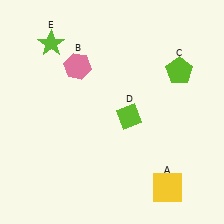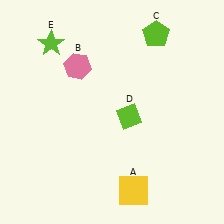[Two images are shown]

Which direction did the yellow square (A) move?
The yellow square (A) moved left.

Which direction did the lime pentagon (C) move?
The lime pentagon (C) moved up.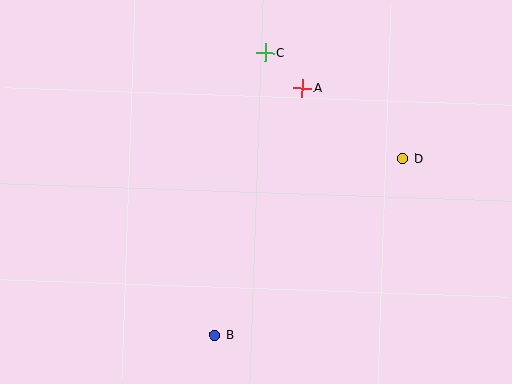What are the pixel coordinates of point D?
Point D is at (403, 158).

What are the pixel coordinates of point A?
Point A is at (302, 88).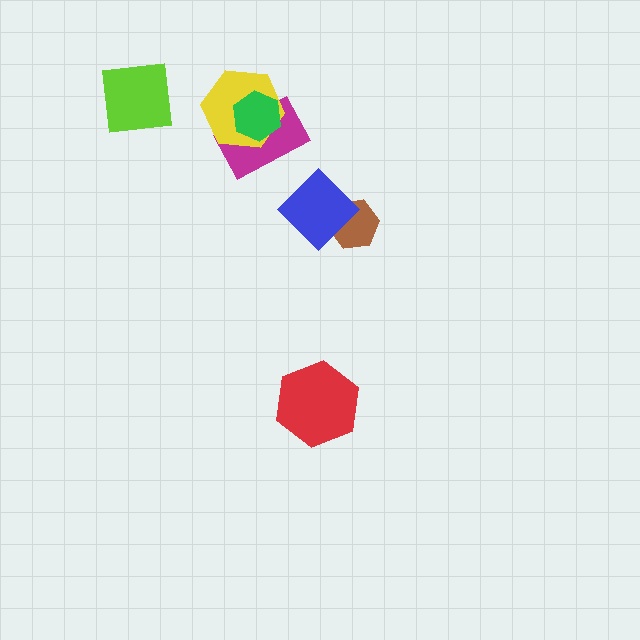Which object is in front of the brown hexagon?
The blue diamond is in front of the brown hexagon.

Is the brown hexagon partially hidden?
Yes, it is partially covered by another shape.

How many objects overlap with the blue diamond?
1 object overlaps with the blue diamond.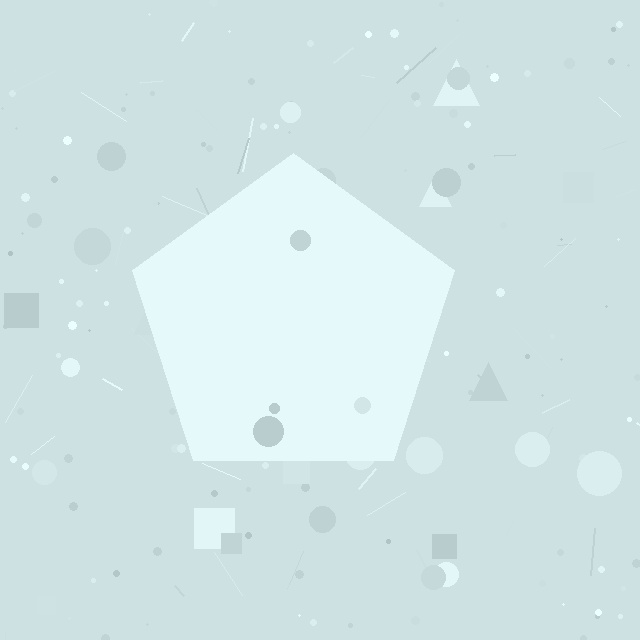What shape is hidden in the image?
A pentagon is hidden in the image.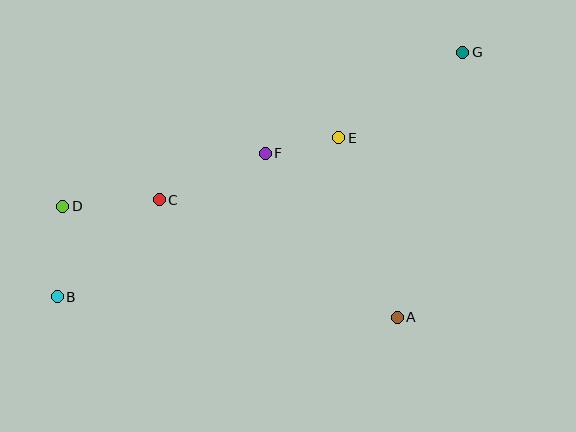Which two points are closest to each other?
Points E and F are closest to each other.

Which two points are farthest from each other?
Points B and G are farthest from each other.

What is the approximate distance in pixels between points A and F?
The distance between A and F is approximately 211 pixels.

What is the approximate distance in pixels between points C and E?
The distance between C and E is approximately 190 pixels.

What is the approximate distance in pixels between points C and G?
The distance between C and G is approximately 337 pixels.